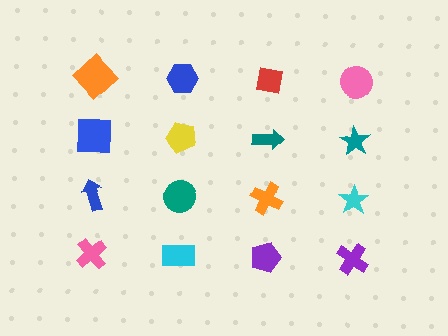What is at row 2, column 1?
A blue square.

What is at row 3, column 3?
An orange cross.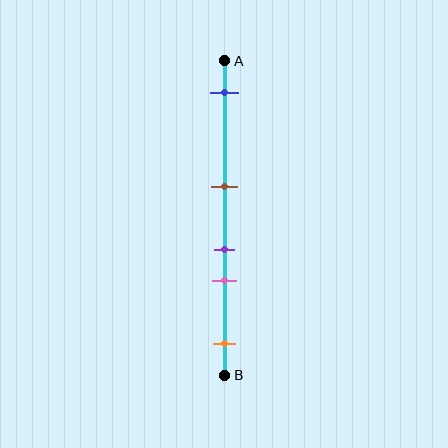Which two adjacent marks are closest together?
The purple and pink marks are the closest adjacent pair.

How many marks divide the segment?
There are 5 marks dividing the segment.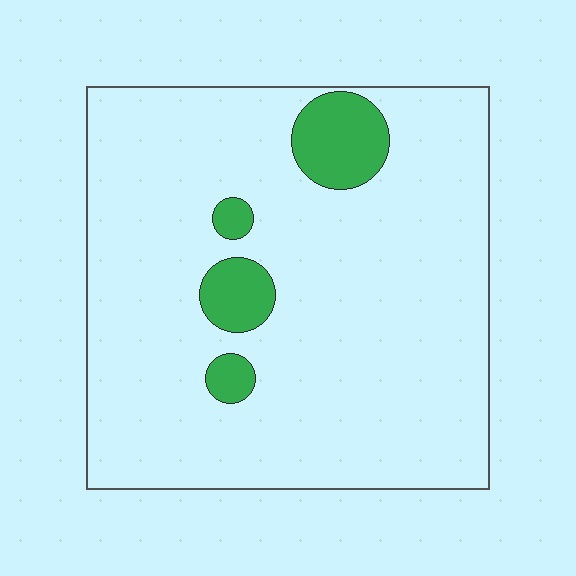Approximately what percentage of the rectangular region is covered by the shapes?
Approximately 10%.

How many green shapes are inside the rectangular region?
4.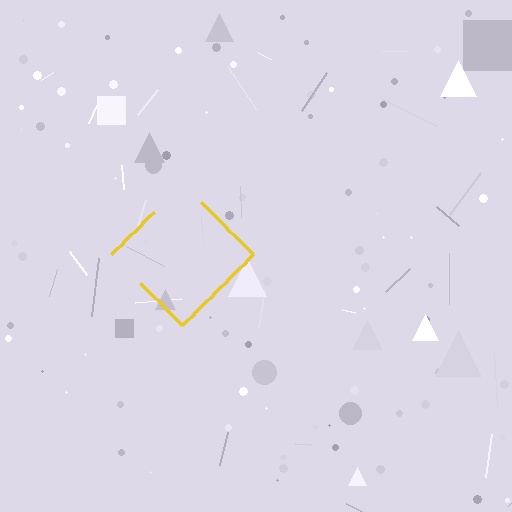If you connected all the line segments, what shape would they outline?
They would outline a diamond.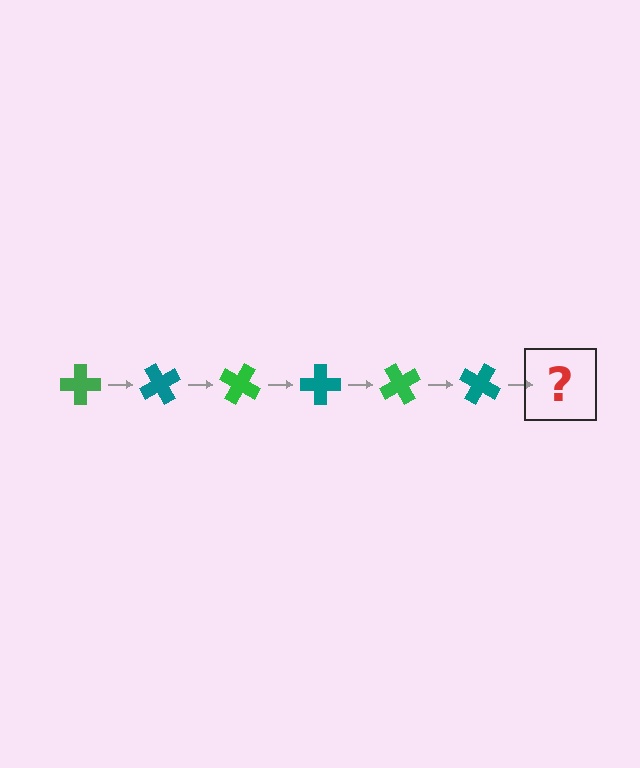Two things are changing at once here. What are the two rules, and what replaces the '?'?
The two rules are that it rotates 60 degrees each step and the color cycles through green and teal. The '?' should be a green cross, rotated 360 degrees from the start.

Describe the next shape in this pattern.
It should be a green cross, rotated 360 degrees from the start.